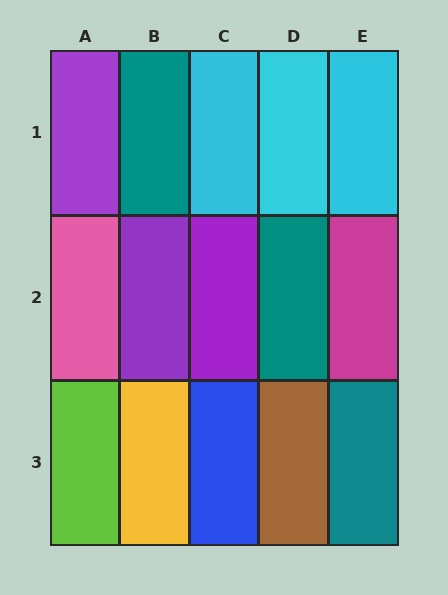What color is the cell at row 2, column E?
Magenta.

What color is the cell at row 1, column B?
Teal.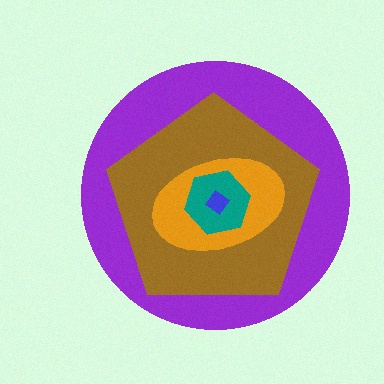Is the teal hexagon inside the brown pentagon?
Yes.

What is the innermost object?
The blue diamond.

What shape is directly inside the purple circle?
The brown pentagon.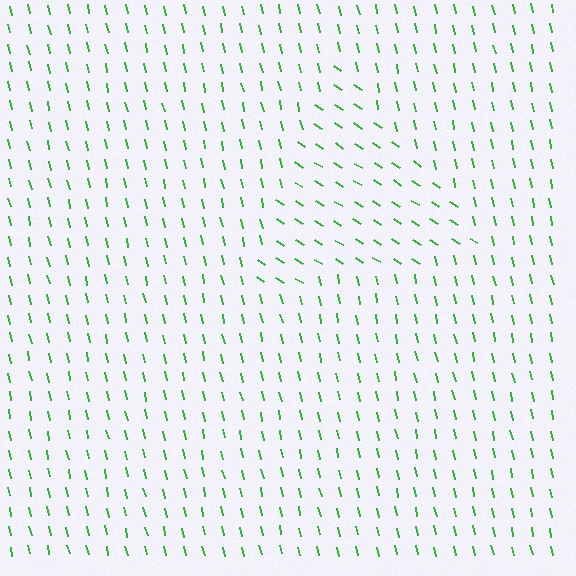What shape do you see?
I see a triangle.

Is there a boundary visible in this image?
Yes, there is a texture boundary formed by a change in line orientation.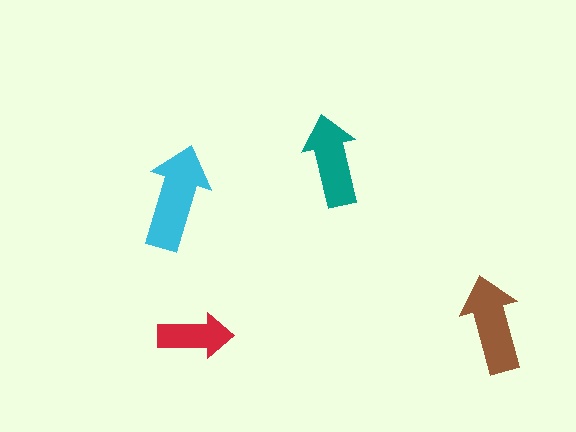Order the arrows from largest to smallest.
the cyan one, the brown one, the teal one, the red one.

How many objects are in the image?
There are 4 objects in the image.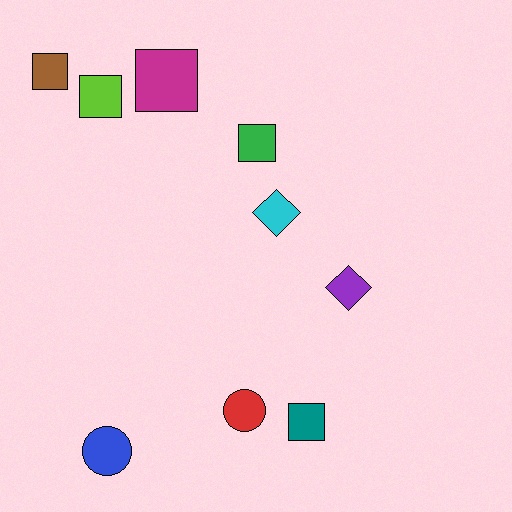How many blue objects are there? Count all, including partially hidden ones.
There is 1 blue object.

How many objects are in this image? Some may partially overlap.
There are 9 objects.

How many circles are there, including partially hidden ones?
There are 2 circles.